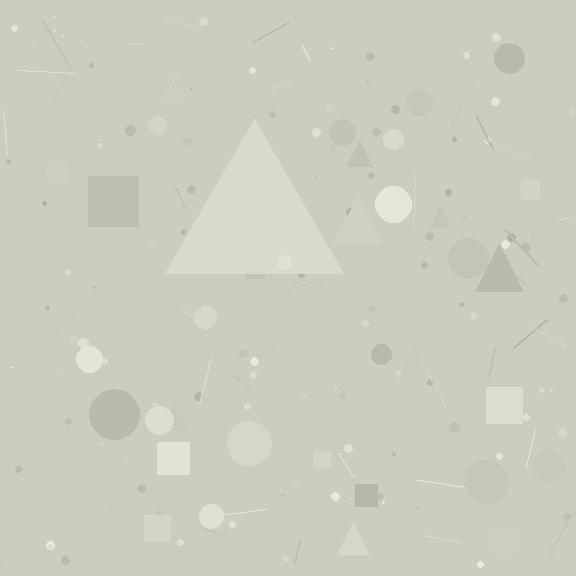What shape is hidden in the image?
A triangle is hidden in the image.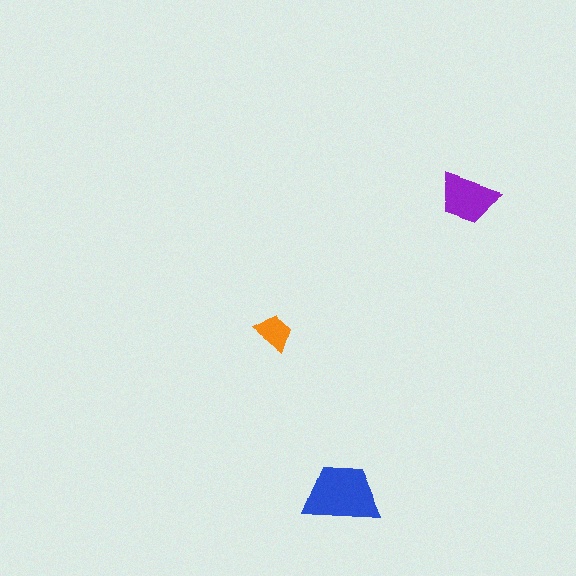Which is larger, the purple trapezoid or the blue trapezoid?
The blue one.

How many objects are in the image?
There are 3 objects in the image.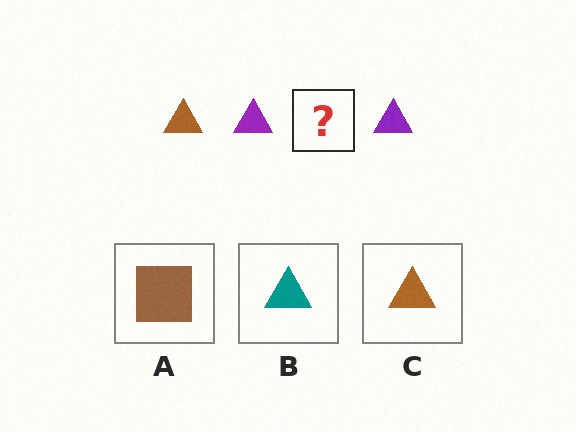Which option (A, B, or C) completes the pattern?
C.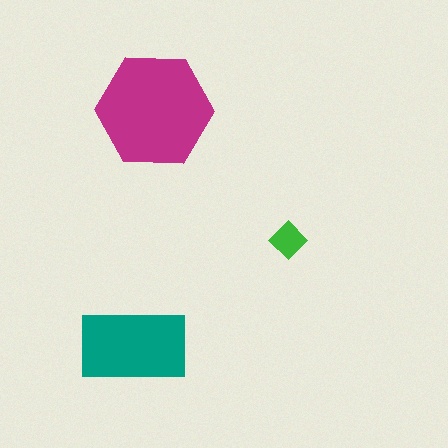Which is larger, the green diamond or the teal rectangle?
The teal rectangle.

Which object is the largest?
The magenta hexagon.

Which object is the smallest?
The green diamond.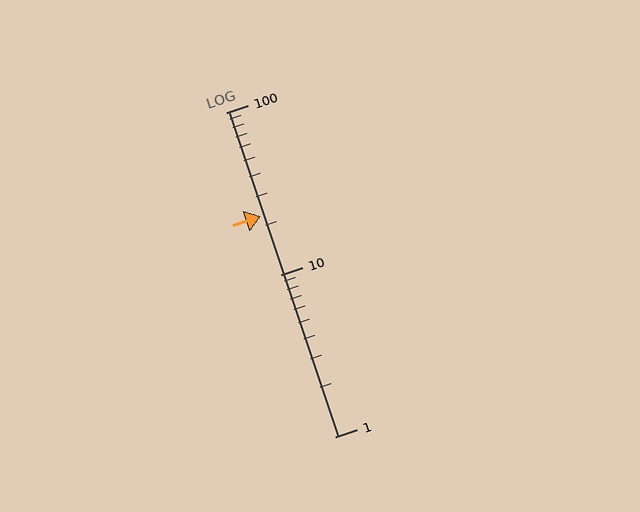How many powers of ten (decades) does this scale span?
The scale spans 2 decades, from 1 to 100.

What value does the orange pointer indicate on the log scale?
The pointer indicates approximately 23.